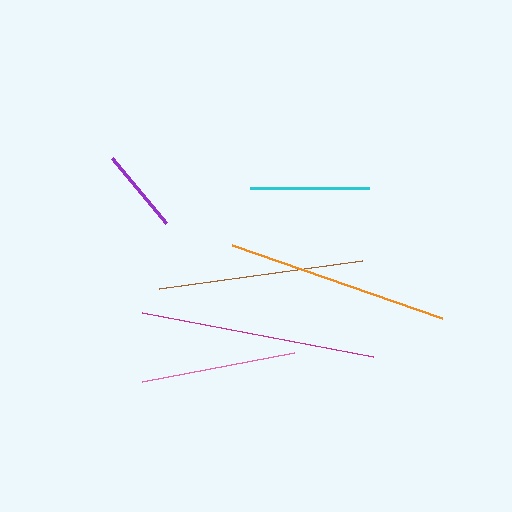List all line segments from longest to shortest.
From longest to shortest: magenta, orange, brown, pink, cyan, purple.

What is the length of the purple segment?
The purple segment is approximately 85 pixels long.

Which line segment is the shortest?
The purple line is the shortest at approximately 85 pixels.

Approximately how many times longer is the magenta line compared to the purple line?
The magenta line is approximately 2.8 times the length of the purple line.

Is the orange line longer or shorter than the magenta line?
The magenta line is longer than the orange line.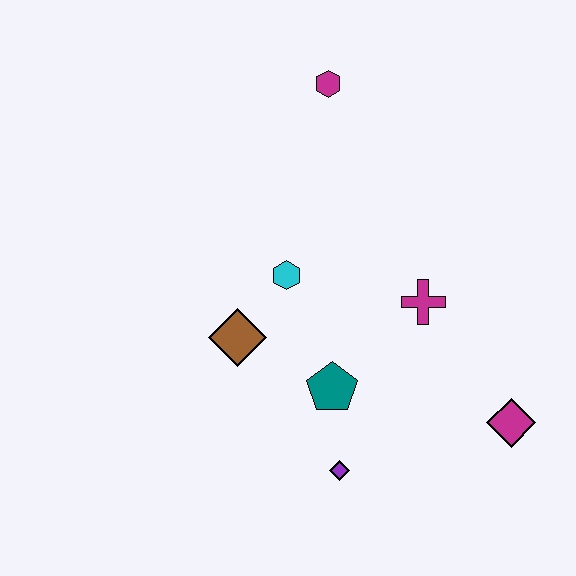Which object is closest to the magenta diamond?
The magenta cross is closest to the magenta diamond.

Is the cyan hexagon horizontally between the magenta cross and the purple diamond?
No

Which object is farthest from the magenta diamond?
The magenta hexagon is farthest from the magenta diamond.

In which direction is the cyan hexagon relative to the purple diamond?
The cyan hexagon is above the purple diamond.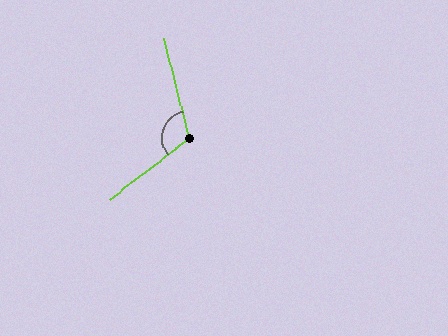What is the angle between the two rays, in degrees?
Approximately 114 degrees.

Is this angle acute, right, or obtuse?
It is obtuse.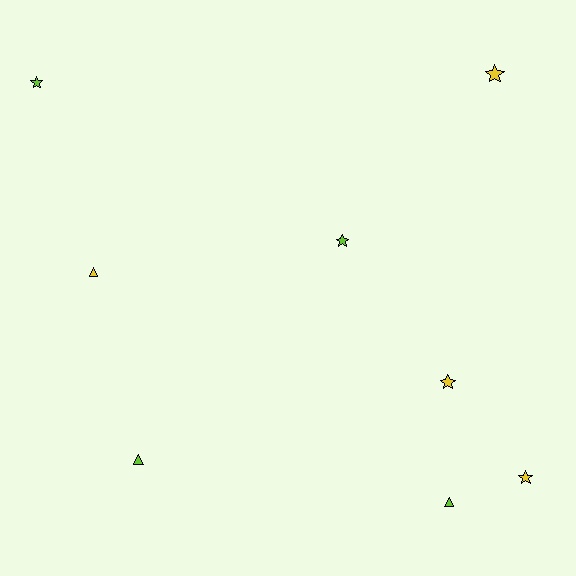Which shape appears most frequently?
Star, with 5 objects.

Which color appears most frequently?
Yellow, with 4 objects.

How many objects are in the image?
There are 8 objects.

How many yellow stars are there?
There are 3 yellow stars.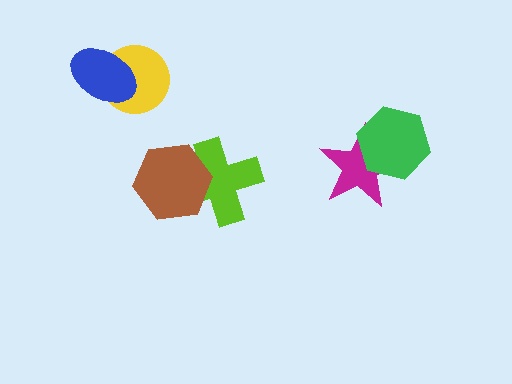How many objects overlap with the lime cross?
1 object overlaps with the lime cross.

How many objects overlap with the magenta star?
1 object overlaps with the magenta star.